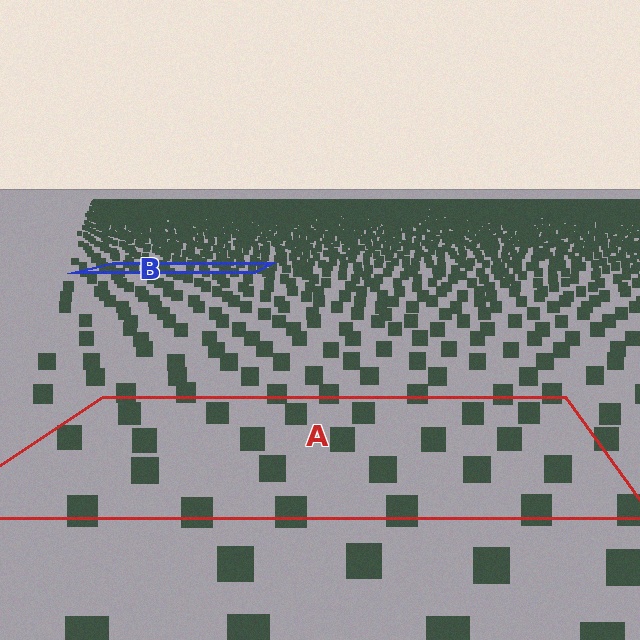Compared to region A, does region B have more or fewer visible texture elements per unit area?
Region B has more texture elements per unit area — they are packed more densely because it is farther away.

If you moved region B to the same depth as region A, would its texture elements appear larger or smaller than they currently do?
They would appear larger. At a closer depth, the same texture elements are projected at a bigger on-screen size.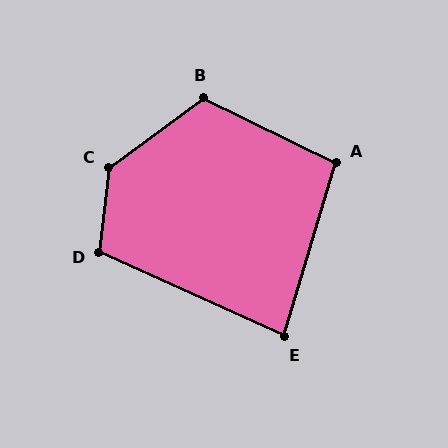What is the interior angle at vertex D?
Approximately 108 degrees (obtuse).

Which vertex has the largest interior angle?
C, at approximately 133 degrees.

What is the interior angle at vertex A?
Approximately 100 degrees (obtuse).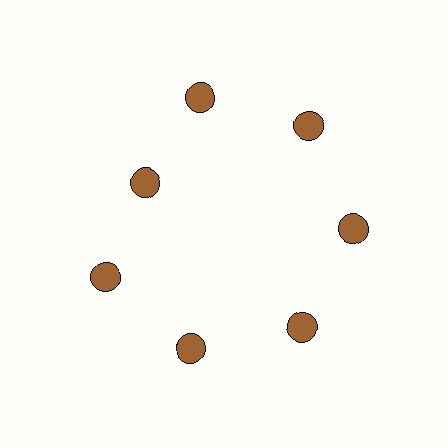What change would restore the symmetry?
The symmetry would be restored by moving it outward, back onto the ring so that all 7 circles sit at equal angles and equal distance from the center.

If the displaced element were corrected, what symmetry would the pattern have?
It would have 7-fold rotational symmetry — the pattern would map onto itself every 51 degrees.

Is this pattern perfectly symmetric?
No. The 7 brown circles are arranged in a ring, but one element near the 10 o'clock position is pulled inward toward the center, breaking the 7-fold rotational symmetry.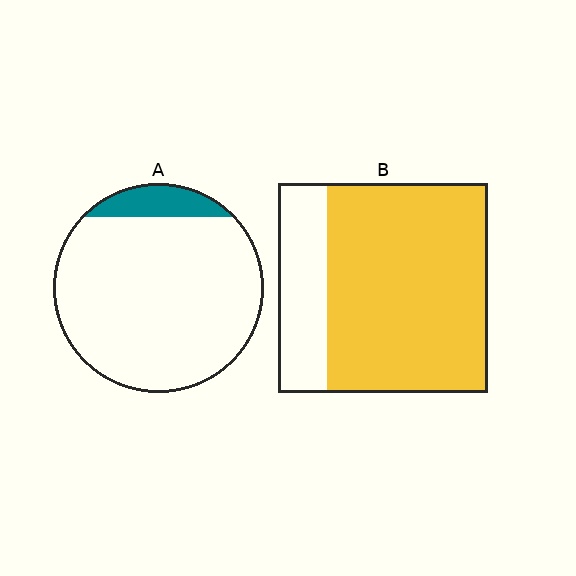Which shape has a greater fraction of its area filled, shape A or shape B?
Shape B.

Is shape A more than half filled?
No.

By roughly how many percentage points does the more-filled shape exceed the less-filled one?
By roughly 65 percentage points (B over A).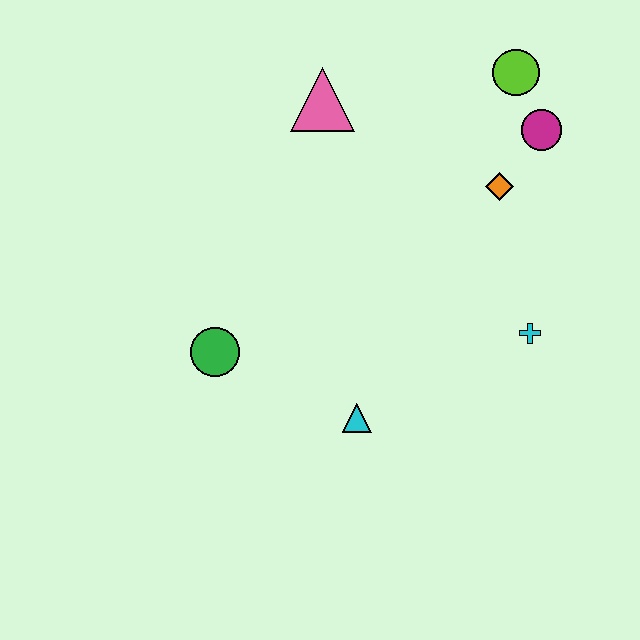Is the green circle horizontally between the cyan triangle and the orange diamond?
No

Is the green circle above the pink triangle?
No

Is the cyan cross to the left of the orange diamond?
No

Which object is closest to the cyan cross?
The orange diamond is closest to the cyan cross.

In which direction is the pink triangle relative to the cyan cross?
The pink triangle is above the cyan cross.